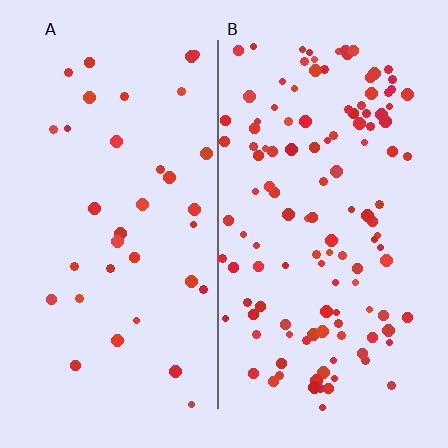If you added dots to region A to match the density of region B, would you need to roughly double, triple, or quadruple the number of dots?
Approximately quadruple.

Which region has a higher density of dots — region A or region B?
B (the right).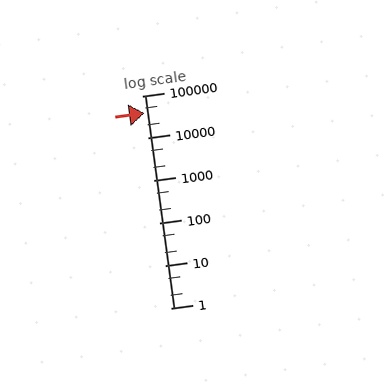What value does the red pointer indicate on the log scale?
The pointer indicates approximately 39000.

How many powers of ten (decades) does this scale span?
The scale spans 5 decades, from 1 to 100000.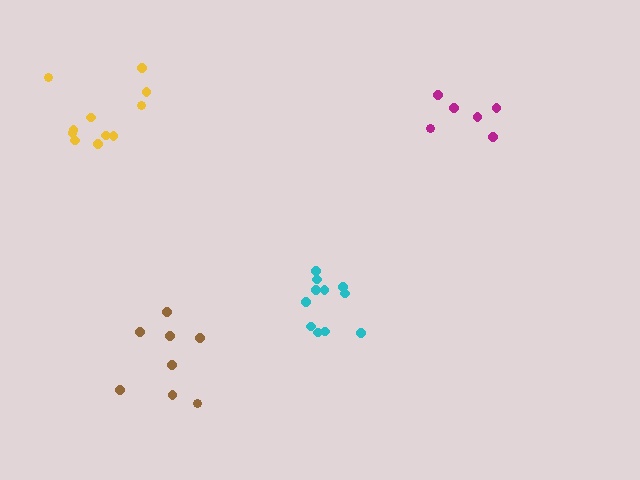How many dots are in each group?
Group 1: 8 dots, Group 2: 11 dots, Group 3: 11 dots, Group 4: 6 dots (36 total).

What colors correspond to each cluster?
The clusters are colored: brown, yellow, cyan, magenta.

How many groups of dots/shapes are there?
There are 4 groups.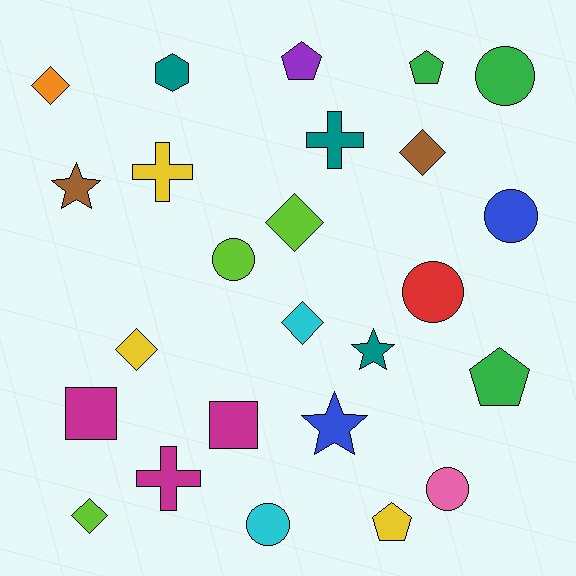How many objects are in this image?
There are 25 objects.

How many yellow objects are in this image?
There are 3 yellow objects.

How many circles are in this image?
There are 6 circles.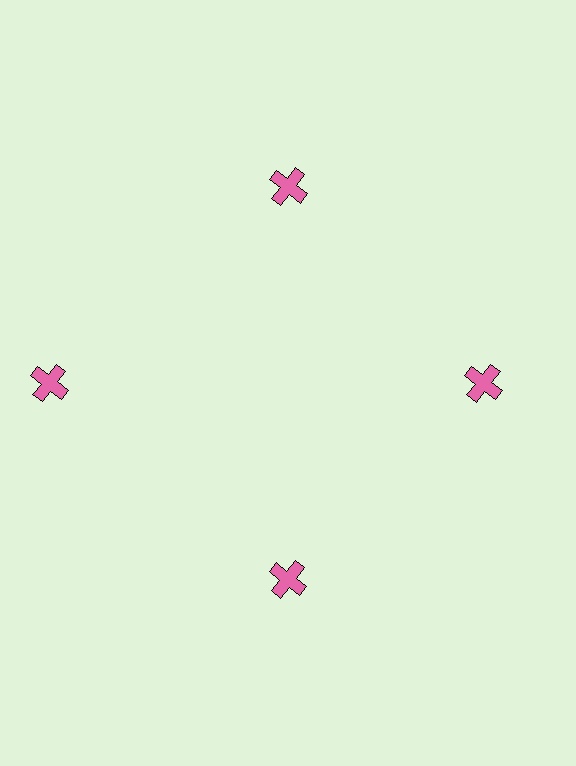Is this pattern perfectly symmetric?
No. The 4 pink crosses are arranged in a ring, but one element near the 9 o'clock position is pushed outward from the center, breaking the 4-fold rotational symmetry.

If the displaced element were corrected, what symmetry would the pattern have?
It would have 4-fold rotational symmetry — the pattern would map onto itself every 90 degrees.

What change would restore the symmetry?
The symmetry would be restored by moving it inward, back onto the ring so that all 4 crosses sit at equal angles and equal distance from the center.